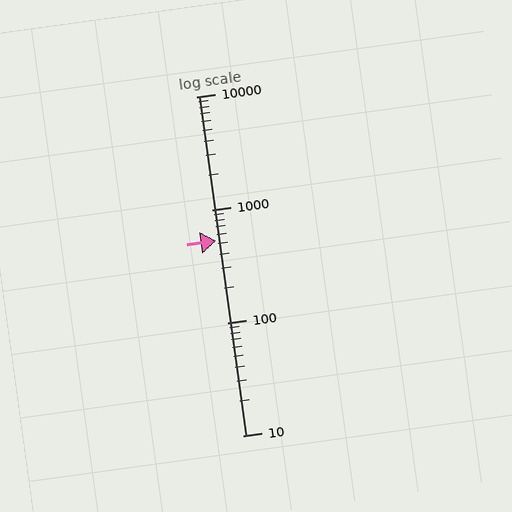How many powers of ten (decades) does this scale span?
The scale spans 3 decades, from 10 to 10000.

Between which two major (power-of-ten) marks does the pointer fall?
The pointer is between 100 and 1000.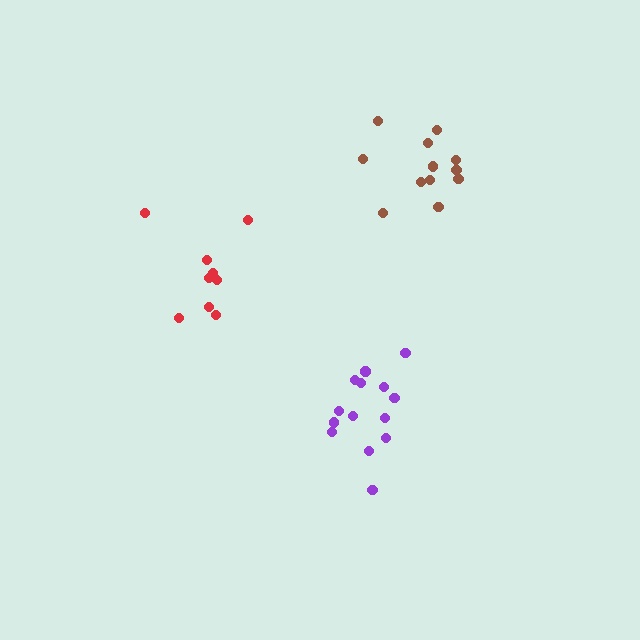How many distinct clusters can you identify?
There are 3 distinct clusters.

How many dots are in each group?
Group 1: 12 dots, Group 2: 14 dots, Group 3: 9 dots (35 total).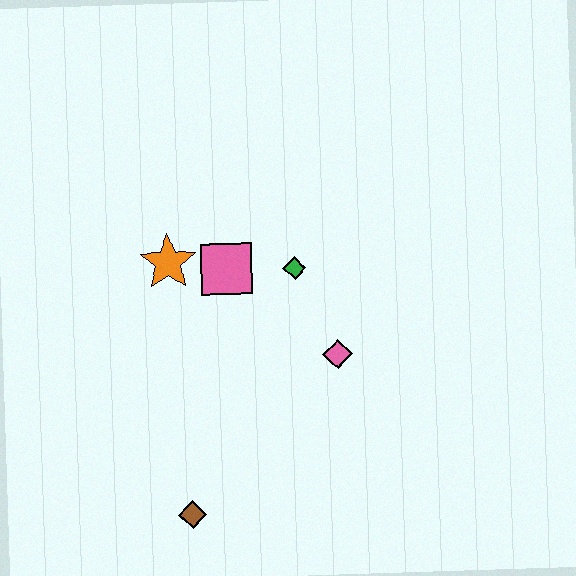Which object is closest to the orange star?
The pink square is closest to the orange star.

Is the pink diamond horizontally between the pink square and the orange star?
No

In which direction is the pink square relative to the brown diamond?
The pink square is above the brown diamond.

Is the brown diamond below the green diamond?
Yes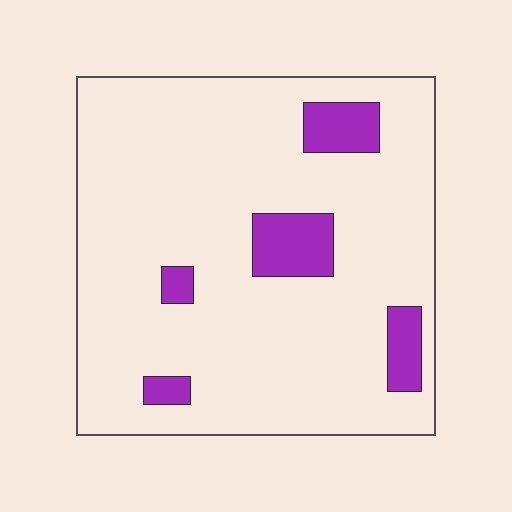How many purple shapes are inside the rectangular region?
5.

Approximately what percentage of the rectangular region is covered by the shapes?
Approximately 10%.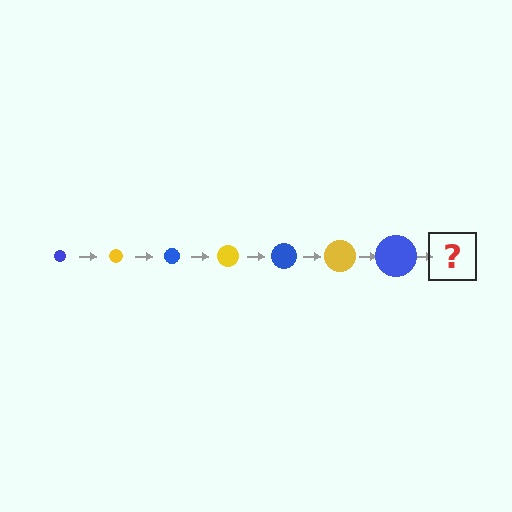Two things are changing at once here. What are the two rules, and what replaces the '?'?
The two rules are that the circle grows larger each step and the color cycles through blue and yellow. The '?' should be a yellow circle, larger than the previous one.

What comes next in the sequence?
The next element should be a yellow circle, larger than the previous one.